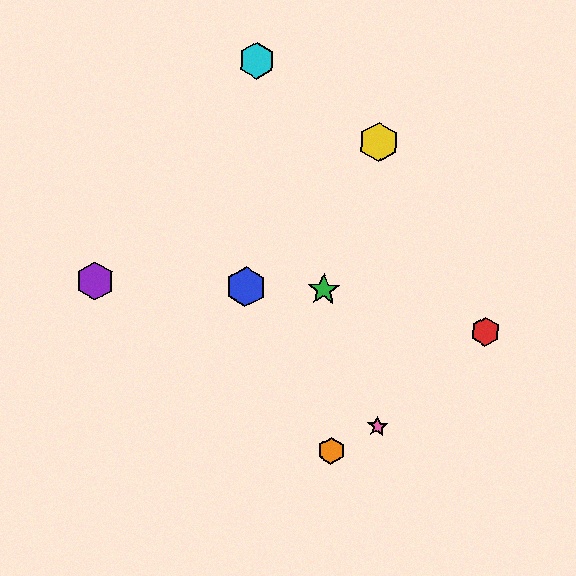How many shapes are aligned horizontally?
3 shapes (the blue hexagon, the green star, the purple hexagon) are aligned horizontally.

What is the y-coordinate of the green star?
The green star is at y≈290.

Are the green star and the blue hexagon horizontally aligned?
Yes, both are at y≈290.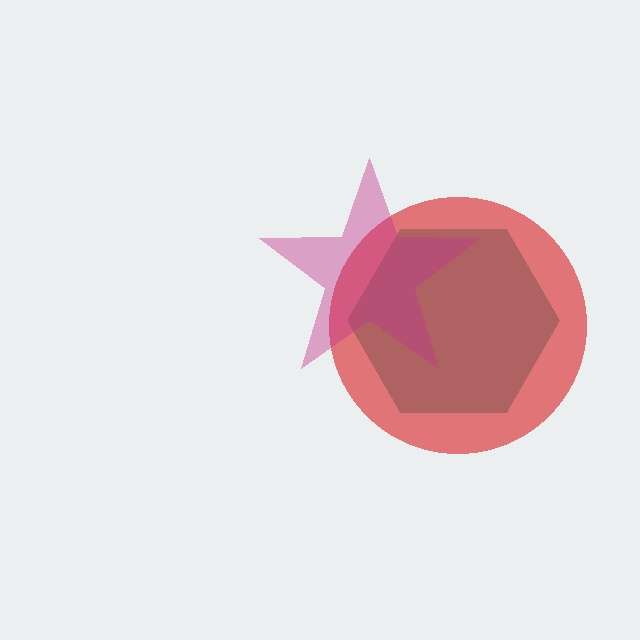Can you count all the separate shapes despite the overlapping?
Yes, there are 3 separate shapes.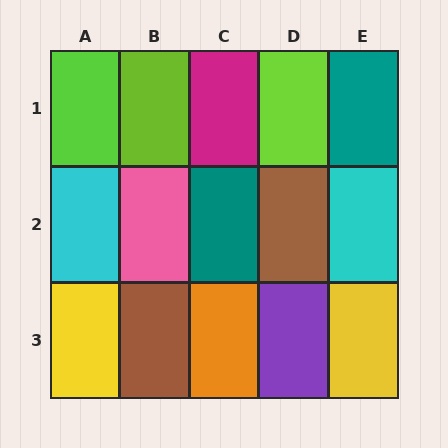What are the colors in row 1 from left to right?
Lime, lime, magenta, lime, teal.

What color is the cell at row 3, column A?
Yellow.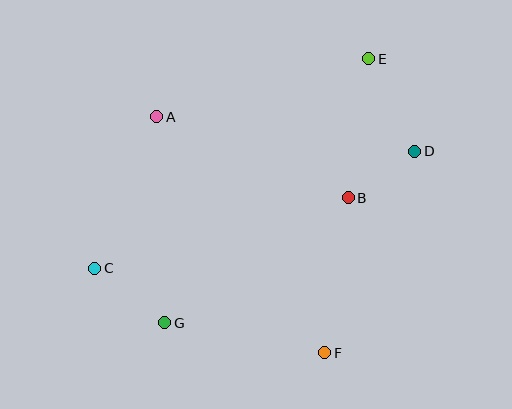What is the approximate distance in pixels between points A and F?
The distance between A and F is approximately 290 pixels.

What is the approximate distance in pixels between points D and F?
The distance between D and F is approximately 221 pixels.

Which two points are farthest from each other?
Points C and E are farthest from each other.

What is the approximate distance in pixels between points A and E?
The distance between A and E is approximately 220 pixels.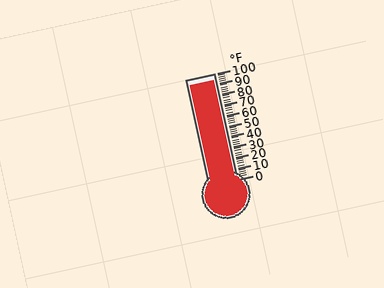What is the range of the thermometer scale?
The thermometer scale ranges from 0°F to 100°F.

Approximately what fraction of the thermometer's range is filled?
The thermometer is filled to approximately 95% of its range.